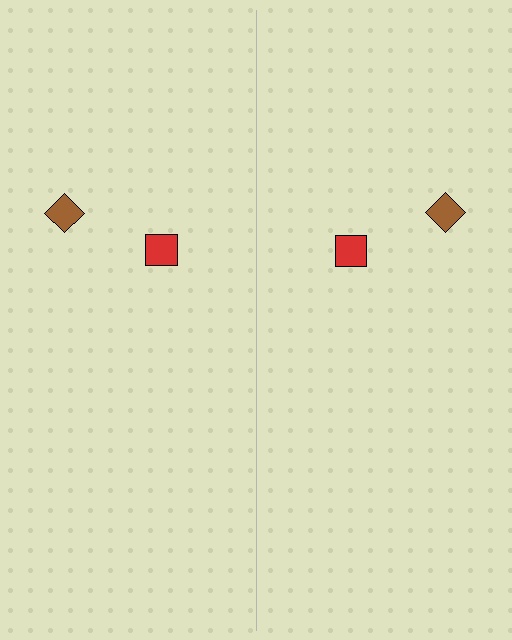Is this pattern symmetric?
Yes, this pattern has bilateral (reflection) symmetry.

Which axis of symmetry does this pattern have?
The pattern has a vertical axis of symmetry running through the center of the image.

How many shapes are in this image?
There are 4 shapes in this image.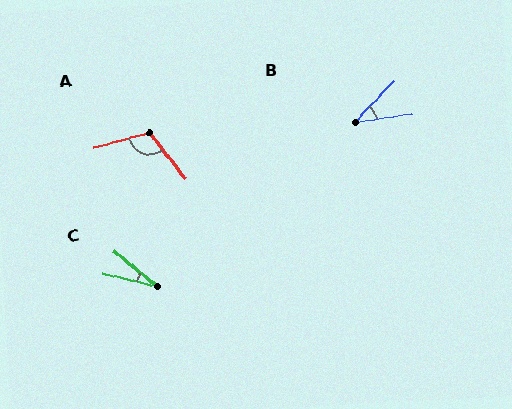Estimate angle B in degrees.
Approximately 38 degrees.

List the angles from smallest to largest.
C (26°), B (38°), A (113°).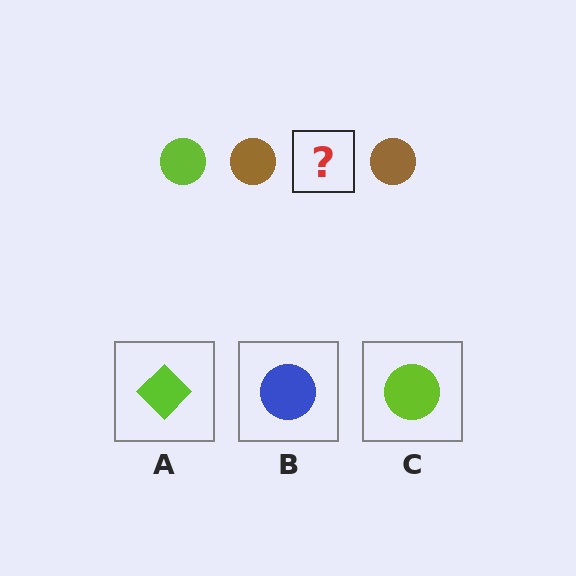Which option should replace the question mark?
Option C.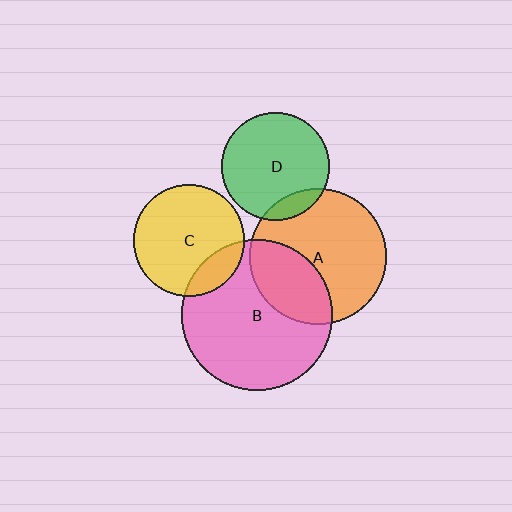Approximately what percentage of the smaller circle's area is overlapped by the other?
Approximately 10%.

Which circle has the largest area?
Circle B (pink).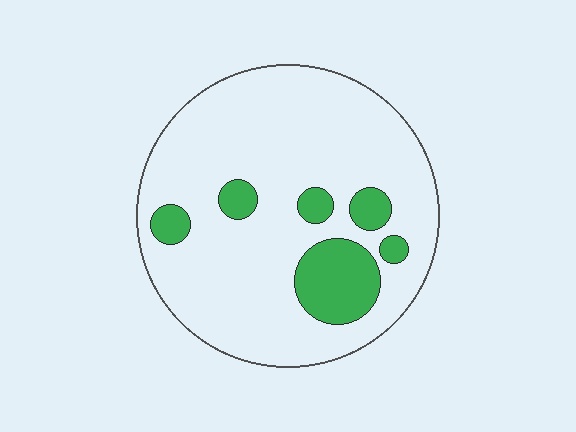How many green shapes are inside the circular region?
6.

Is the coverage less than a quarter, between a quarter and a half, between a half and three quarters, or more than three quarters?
Less than a quarter.